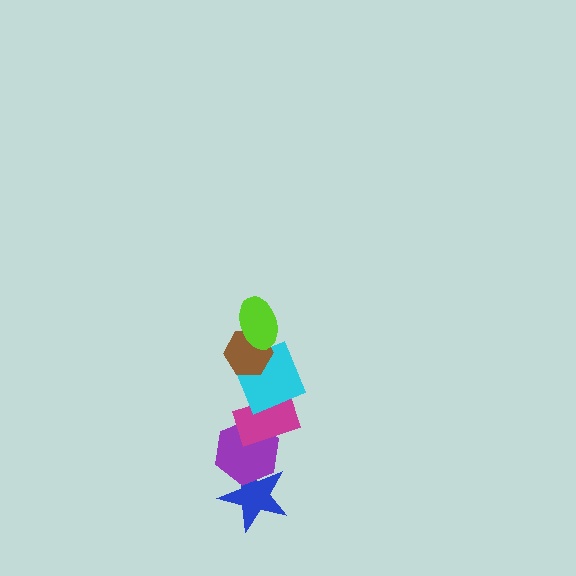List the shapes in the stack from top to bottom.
From top to bottom: the lime ellipse, the brown hexagon, the cyan square, the magenta rectangle, the purple hexagon, the blue star.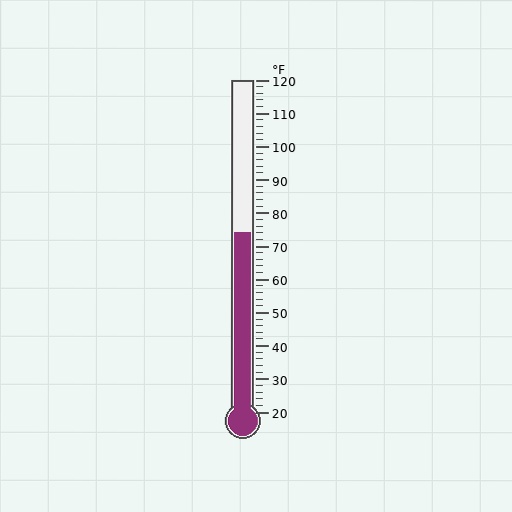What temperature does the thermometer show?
The thermometer shows approximately 74°F.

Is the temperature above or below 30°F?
The temperature is above 30°F.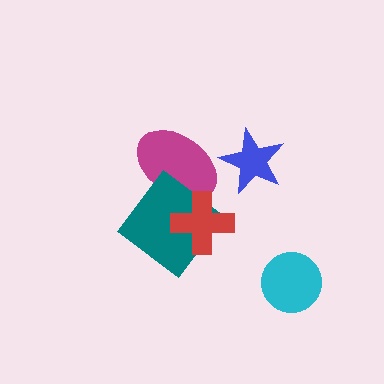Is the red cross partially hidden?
No, no other shape covers it.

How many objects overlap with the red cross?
2 objects overlap with the red cross.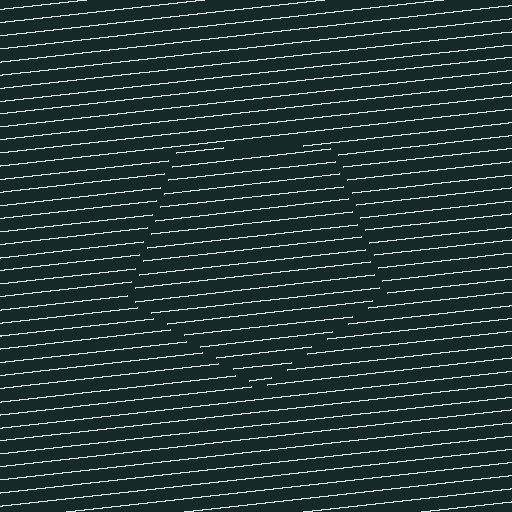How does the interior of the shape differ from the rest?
The interior of the shape contains the same grating, shifted by half a period — the contour is defined by the phase discontinuity where line-ends from the inner and outer gratings abut.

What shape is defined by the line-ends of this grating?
An illusory pentagon. The interior of the shape contains the same grating, shifted by half a period — the contour is defined by the phase discontinuity where line-ends from the inner and outer gratings abut.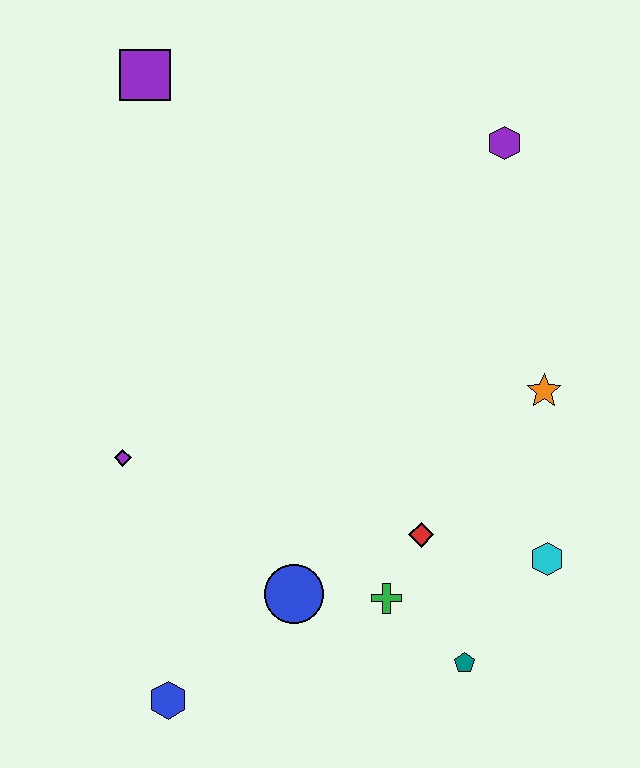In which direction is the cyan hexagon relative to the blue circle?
The cyan hexagon is to the right of the blue circle.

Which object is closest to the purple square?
The purple hexagon is closest to the purple square.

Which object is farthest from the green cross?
The purple square is farthest from the green cross.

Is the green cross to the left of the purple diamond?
No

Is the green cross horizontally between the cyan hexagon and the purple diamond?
Yes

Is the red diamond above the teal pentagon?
Yes